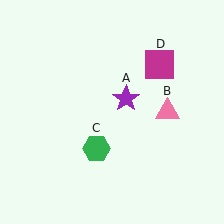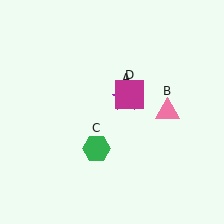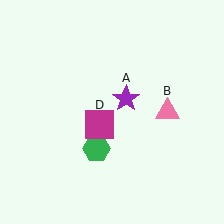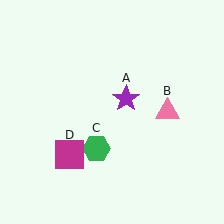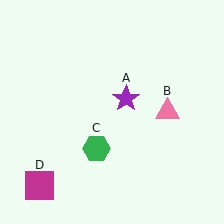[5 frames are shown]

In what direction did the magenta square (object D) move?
The magenta square (object D) moved down and to the left.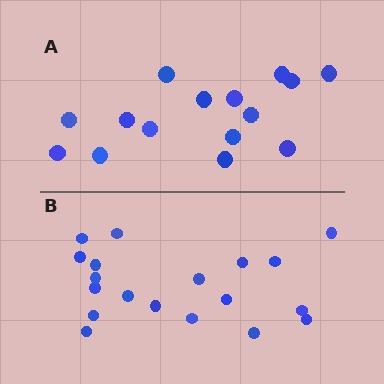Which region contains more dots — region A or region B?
Region B (the bottom region) has more dots.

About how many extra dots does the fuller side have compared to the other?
Region B has about 4 more dots than region A.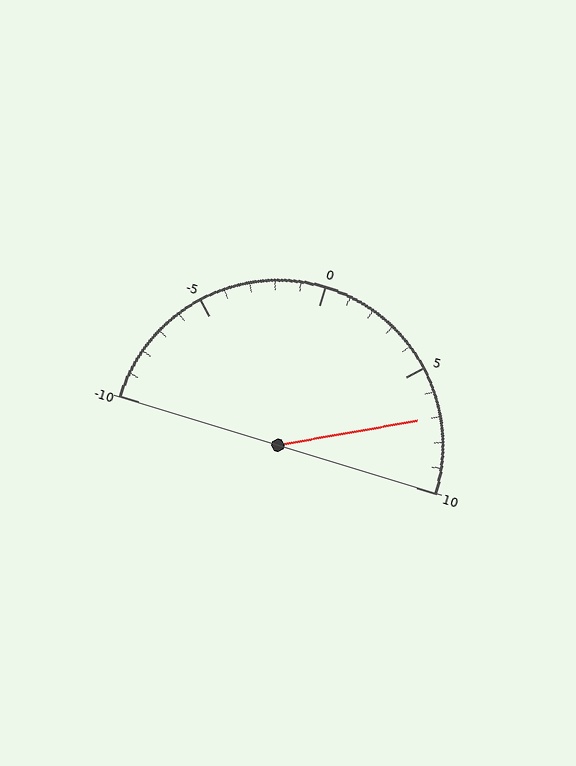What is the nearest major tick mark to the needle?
The nearest major tick mark is 5.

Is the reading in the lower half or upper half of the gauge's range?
The reading is in the upper half of the range (-10 to 10).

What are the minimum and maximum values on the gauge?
The gauge ranges from -10 to 10.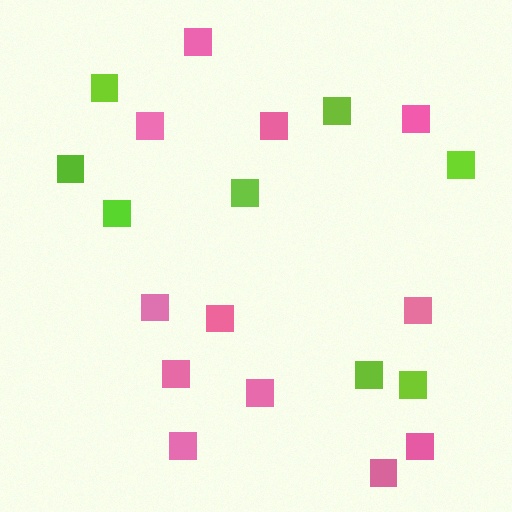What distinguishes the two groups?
There are 2 groups: one group of lime squares (8) and one group of pink squares (12).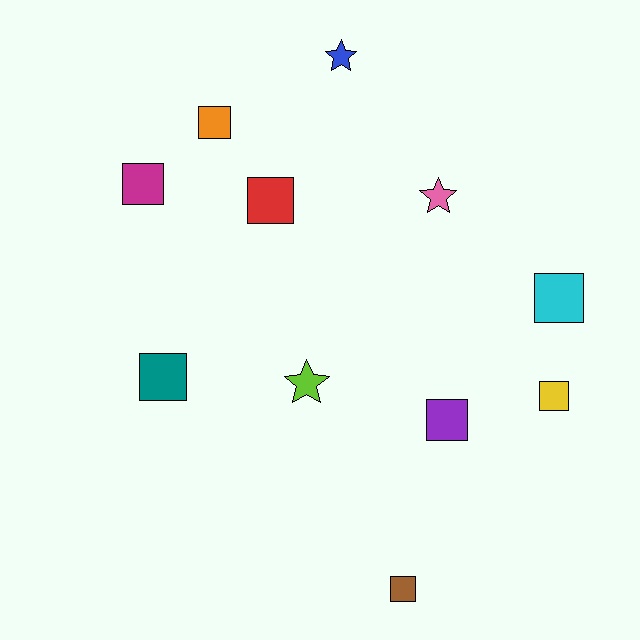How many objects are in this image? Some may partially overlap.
There are 11 objects.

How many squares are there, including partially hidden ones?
There are 8 squares.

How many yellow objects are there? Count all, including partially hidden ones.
There is 1 yellow object.